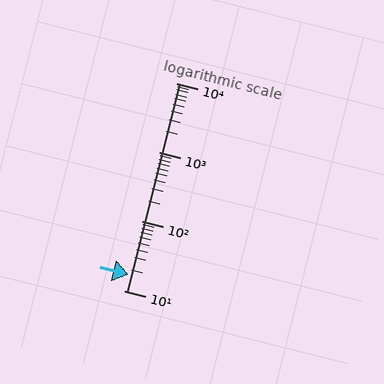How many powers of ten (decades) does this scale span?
The scale spans 3 decades, from 10 to 10000.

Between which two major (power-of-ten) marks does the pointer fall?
The pointer is between 10 and 100.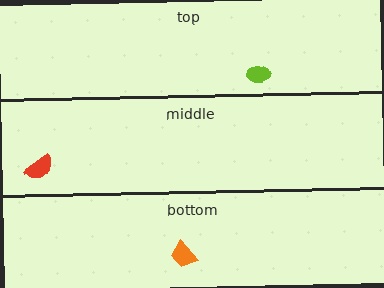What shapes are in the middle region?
The red semicircle.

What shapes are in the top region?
The lime ellipse.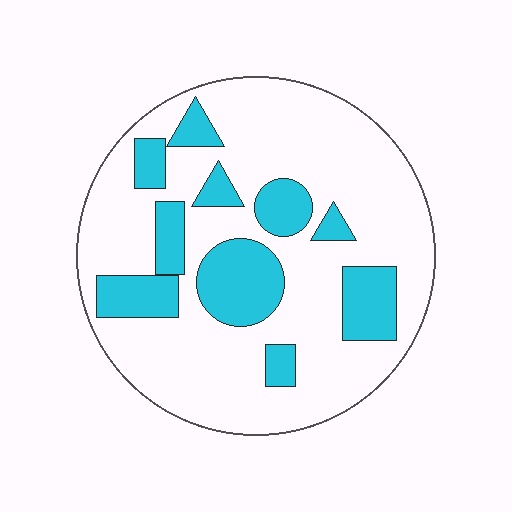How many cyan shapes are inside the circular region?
10.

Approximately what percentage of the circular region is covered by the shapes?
Approximately 25%.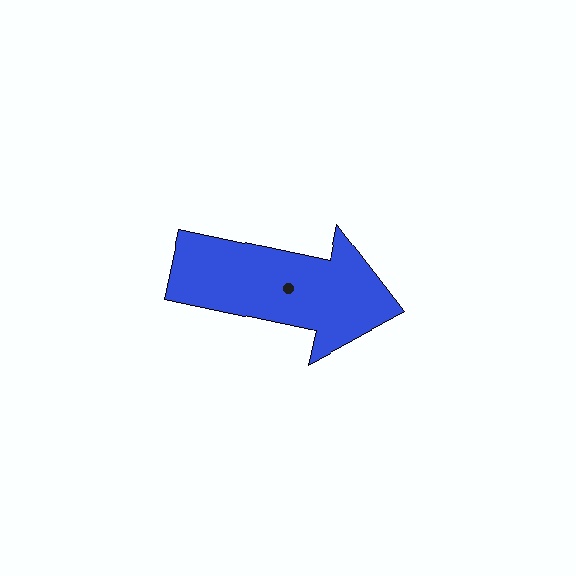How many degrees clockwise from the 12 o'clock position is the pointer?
Approximately 102 degrees.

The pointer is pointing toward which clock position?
Roughly 3 o'clock.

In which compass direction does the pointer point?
East.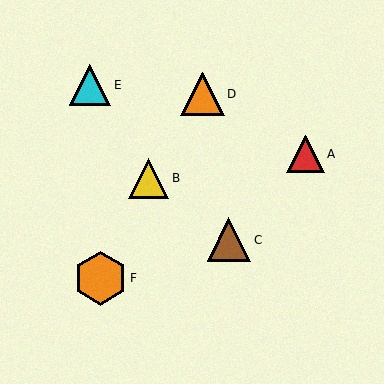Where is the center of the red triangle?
The center of the red triangle is at (305, 154).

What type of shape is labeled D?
Shape D is an orange triangle.